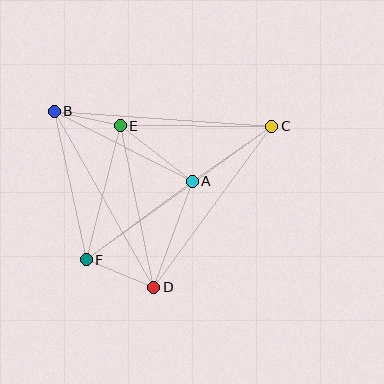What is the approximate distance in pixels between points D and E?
The distance between D and E is approximately 165 pixels.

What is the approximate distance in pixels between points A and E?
The distance between A and E is approximately 91 pixels.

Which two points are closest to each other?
Points B and E are closest to each other.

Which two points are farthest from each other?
Points C and F are farthest from each other.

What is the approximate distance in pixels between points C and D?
The distance between C and D is approximately 199 pixels.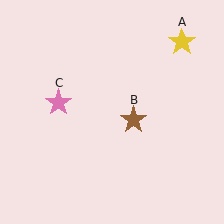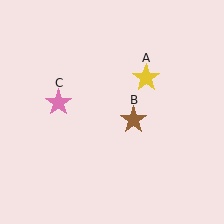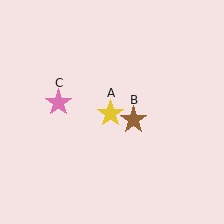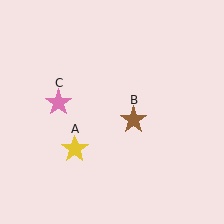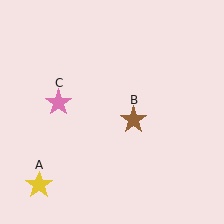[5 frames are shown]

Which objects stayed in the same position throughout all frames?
Brown star (object B) and pink star (object C) remained stationary.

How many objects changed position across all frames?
1 object changed position: yellow star (object A).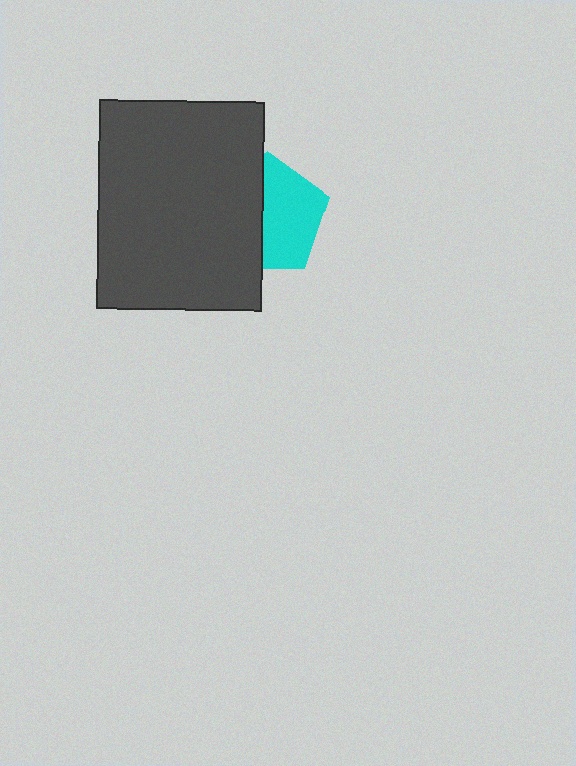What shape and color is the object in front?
The object in front is a dark gray rectangle.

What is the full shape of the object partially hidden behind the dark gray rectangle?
The partially hidden object is a cyan pentagon.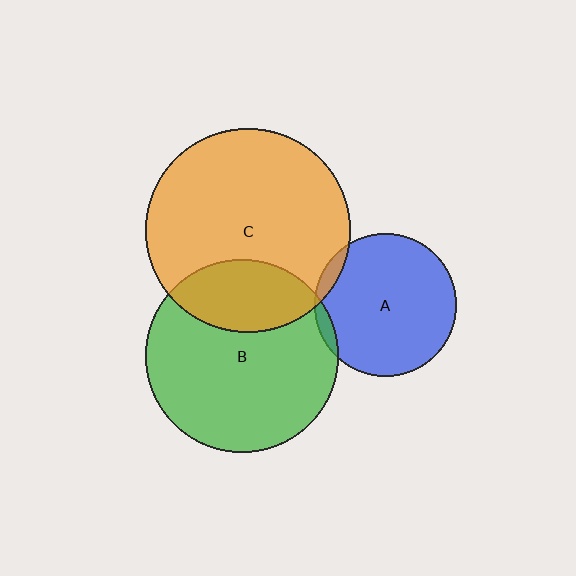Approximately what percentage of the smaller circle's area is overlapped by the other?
Approximately 25%.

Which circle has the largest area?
Circle C (orange).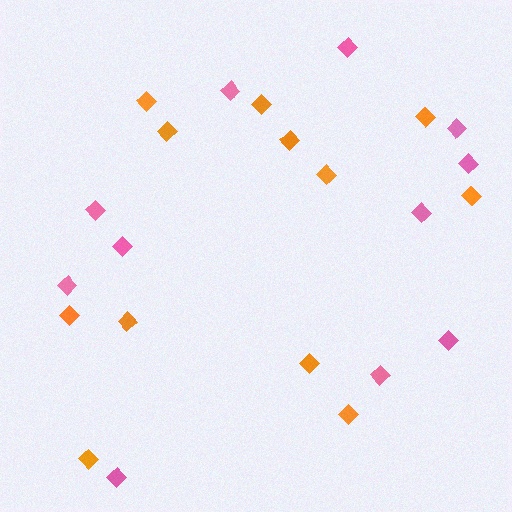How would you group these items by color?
There are 2 groups: one group of orange diamonds (12) and one group of pink diamonds (11).